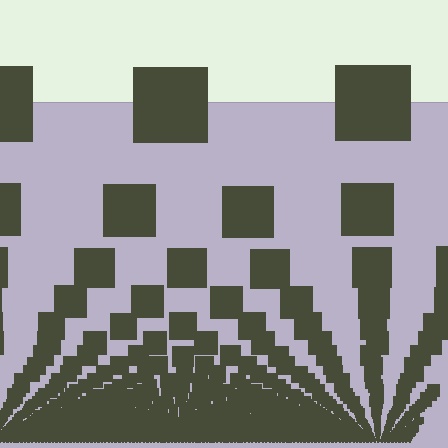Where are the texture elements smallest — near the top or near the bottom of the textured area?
Near the bottom.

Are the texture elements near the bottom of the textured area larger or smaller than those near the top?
Smaller. The gradient is inverted — elements near the bottom are smaller and denser.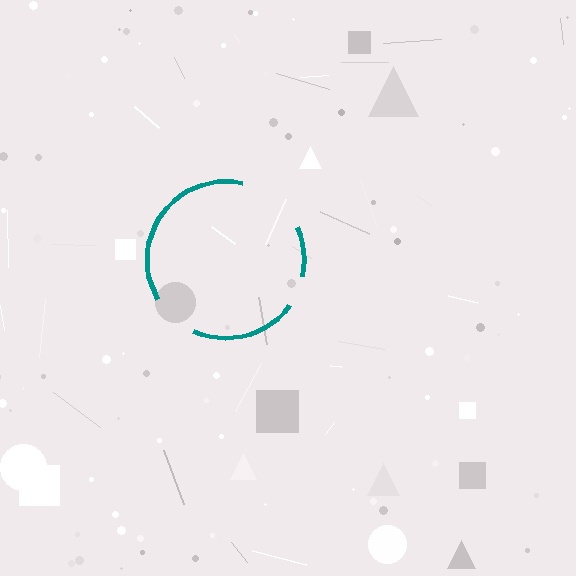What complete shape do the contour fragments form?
The contour fragments form a circle.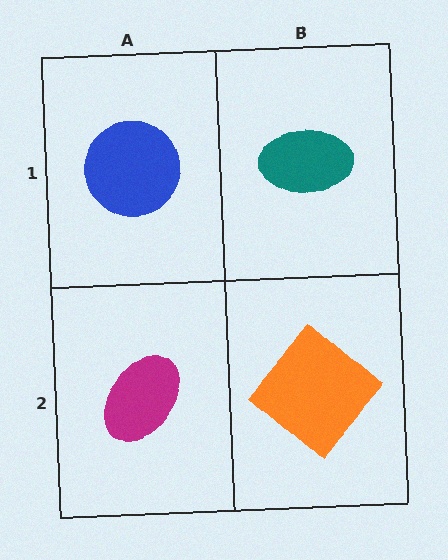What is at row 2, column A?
A magenta ellipse.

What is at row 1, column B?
A teal ellipse.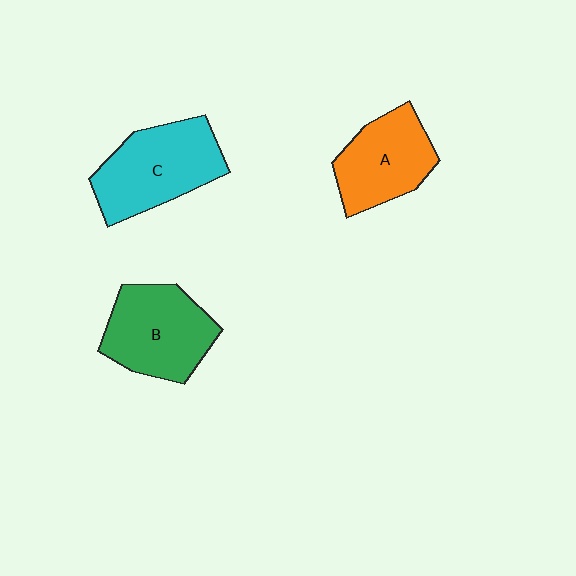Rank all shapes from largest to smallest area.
From largest to smallest: C (cyan), B (green), A (orange).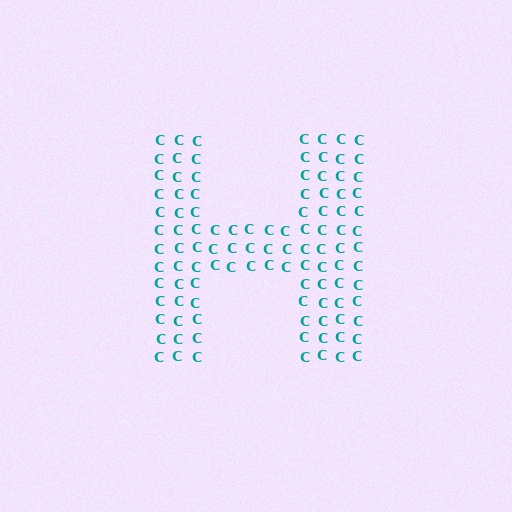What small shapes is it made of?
It is made of small letter C's.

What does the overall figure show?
The overall figure shows the letter H.